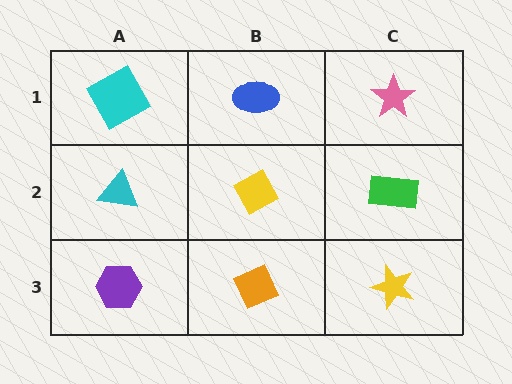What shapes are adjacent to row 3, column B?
A yellow diamond (row 2, column B), a purple hexagon (row 3, column A), a yellow star (row 3, column C).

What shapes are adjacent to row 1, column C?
A green rectangle (row 2, column C), a blue ellipse (row 1, column B).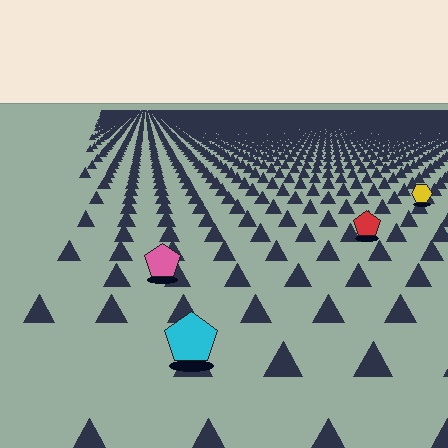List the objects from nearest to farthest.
From nearest to farthest: the cyan pentagon, the pink pentagon, the red pentagon, the yellow hexagon.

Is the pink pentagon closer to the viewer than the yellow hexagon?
Yes. The pink pentagon is closer — you can tell from the texture gradient: the ground texture is coarser near it.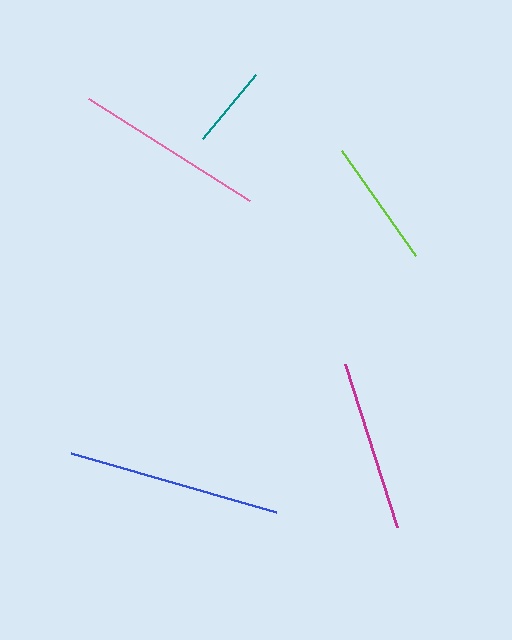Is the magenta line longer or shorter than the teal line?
The magenta line is longer than the teal line.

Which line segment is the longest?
The blue line is the longest at approximately 213 pixels.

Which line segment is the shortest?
The teal line is the shortest at approximately 83 pixels.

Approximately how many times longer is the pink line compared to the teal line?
The pink line is approximately 2.3 times the length of the teal line.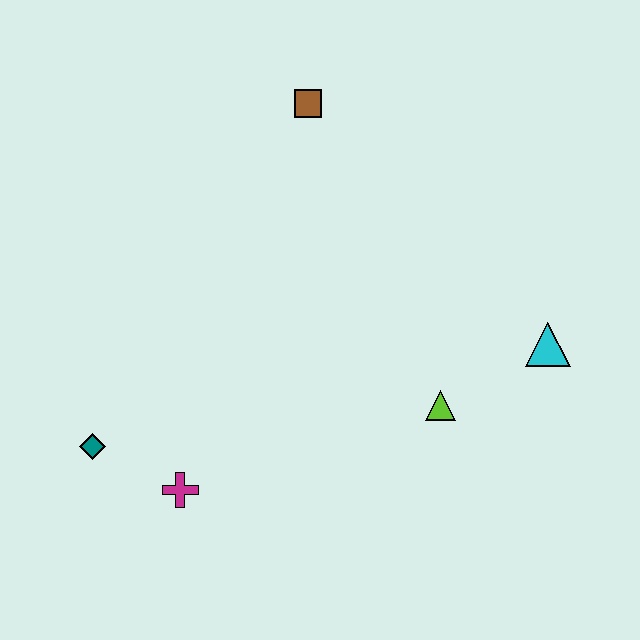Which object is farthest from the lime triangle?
The teal diamond is farthest from the lime triangle.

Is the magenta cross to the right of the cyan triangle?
No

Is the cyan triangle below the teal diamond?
No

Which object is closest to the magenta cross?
The teal diamond is closest to the magenta cross.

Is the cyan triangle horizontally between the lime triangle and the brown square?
No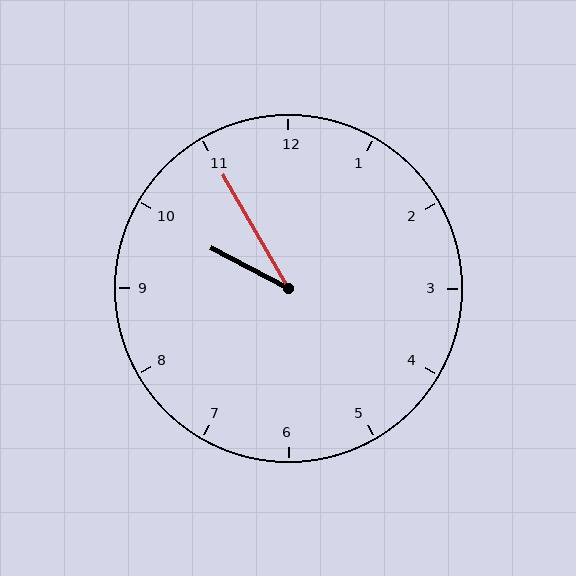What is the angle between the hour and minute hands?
Approximately 32 degrees.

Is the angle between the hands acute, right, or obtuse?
It is acute.